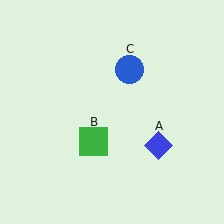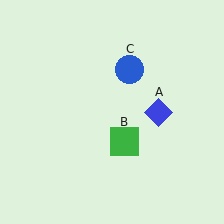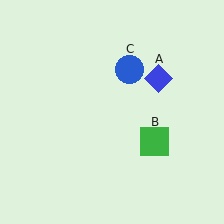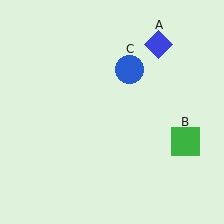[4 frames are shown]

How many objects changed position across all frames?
2 objects changed position: blue diamond (object A), green square (object B).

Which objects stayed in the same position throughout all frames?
Blue circle (object C) remained stationary.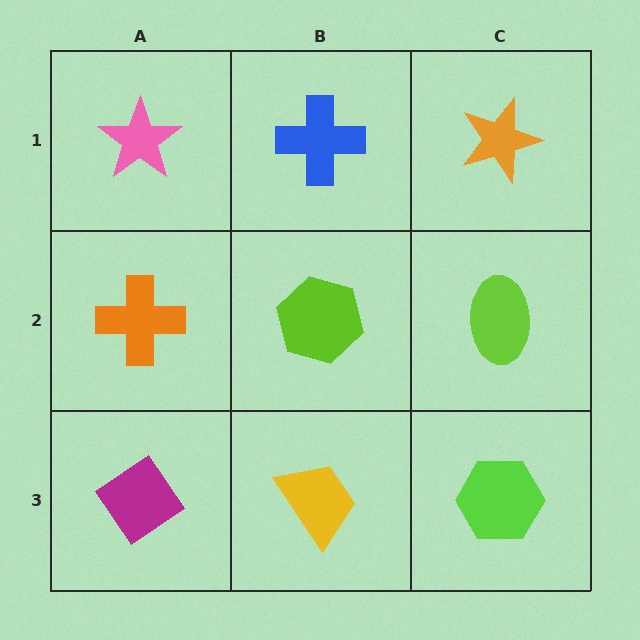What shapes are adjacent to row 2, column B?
A blue cross (row 1, column B), a yellow trapezoid (row 3, column B), an orange cross (row 2, column A), a lime ellipse (row 2, column C).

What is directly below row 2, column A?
A magenta diamond.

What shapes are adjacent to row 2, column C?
An orange star (row 1, column C), a lime hexagon (row 3, column C), a lime hexagon (row 2, column B).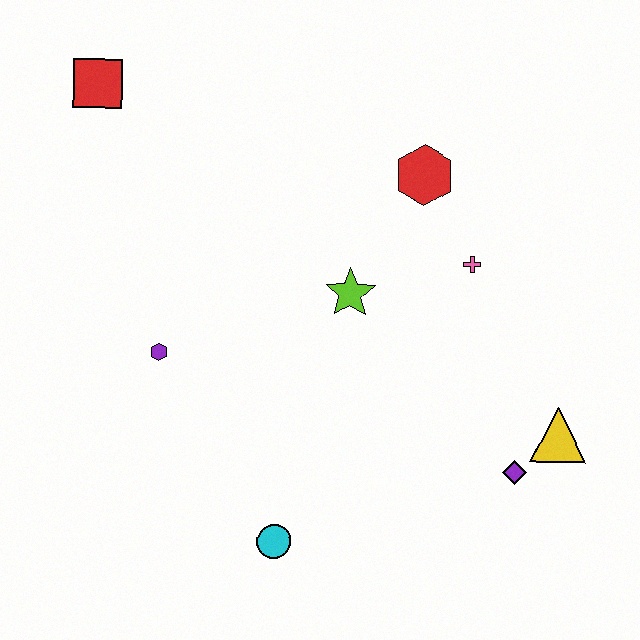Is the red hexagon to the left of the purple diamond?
Yes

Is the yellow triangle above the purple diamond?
Yes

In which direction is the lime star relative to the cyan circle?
The lime star is above the cyan circle.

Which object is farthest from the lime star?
The red square is farthest from the lime star.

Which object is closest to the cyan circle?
The purple hexagon is closest to the cyan circle.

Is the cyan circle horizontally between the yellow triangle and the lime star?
No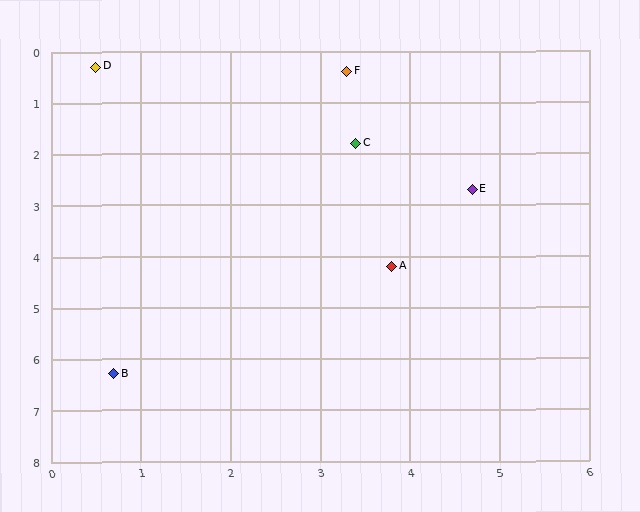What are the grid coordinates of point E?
Point E is at approximately (4.7, 2.7).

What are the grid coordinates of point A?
Point A is at approximately (3.8, 4.2).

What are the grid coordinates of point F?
Point F is at approximately (3.3, 0.4).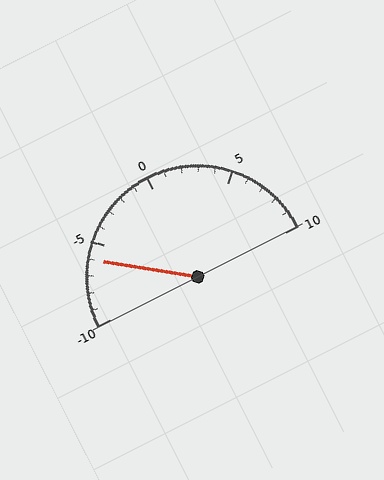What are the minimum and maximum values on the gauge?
The gauge ranges from -10 to 10.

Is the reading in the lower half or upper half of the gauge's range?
The reading is in the lower half of the range (-10 to 10).